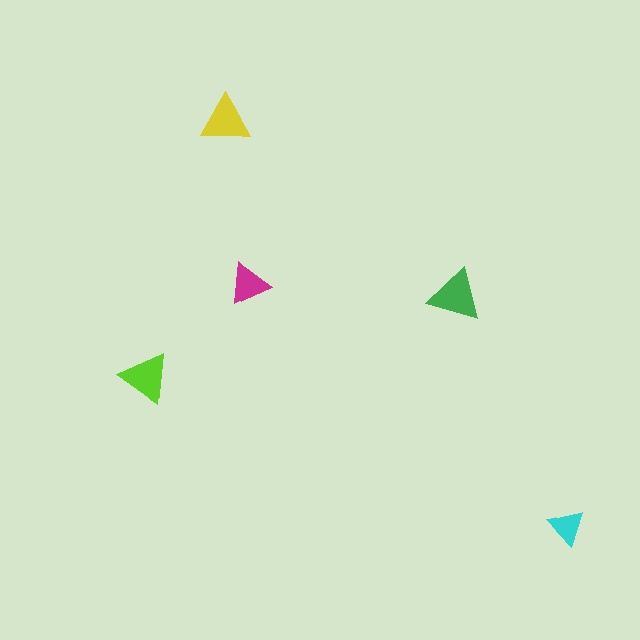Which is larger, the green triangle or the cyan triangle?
The green one.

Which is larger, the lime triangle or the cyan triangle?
The lime one.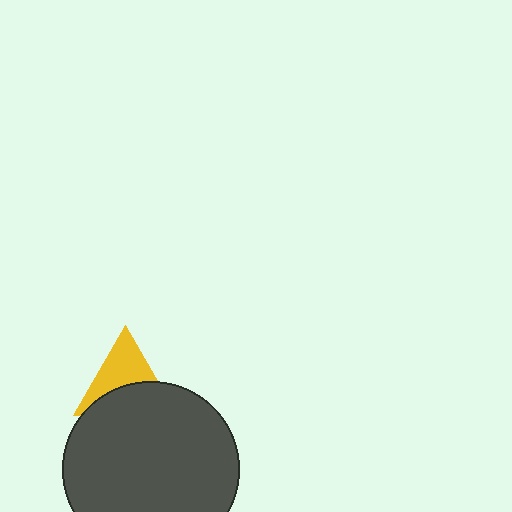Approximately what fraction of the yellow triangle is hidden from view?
Roughly 47% of the yellow triangle is hidden behind the dark gray circle.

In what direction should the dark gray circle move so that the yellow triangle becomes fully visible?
The dark gray circle should move down. That is the shortest direction to clear the overlap and leave the yellow triangle fully visible.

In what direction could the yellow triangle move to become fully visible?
The yellow triangle could move up. That would shift it out from behind the dark gray circle entirely.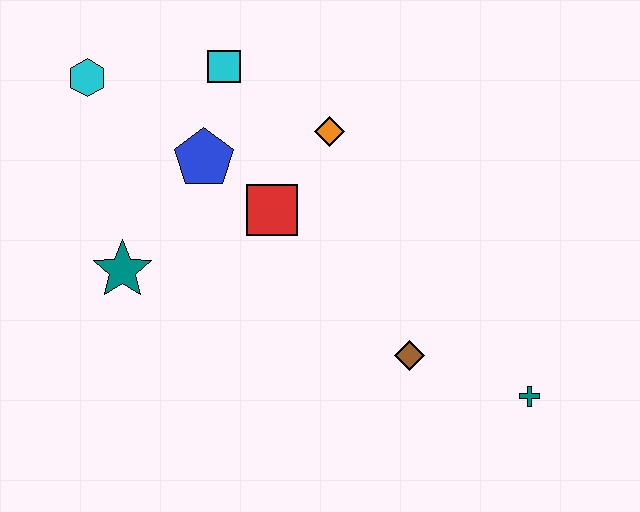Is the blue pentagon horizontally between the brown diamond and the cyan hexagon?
Yes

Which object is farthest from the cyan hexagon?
The teal cross is farthest from the cyan hexagon.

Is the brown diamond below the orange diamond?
Yes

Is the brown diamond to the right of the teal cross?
No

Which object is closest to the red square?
The blue pentagon is closest to the red square.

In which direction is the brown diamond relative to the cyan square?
The brown diamond is below the cyan square.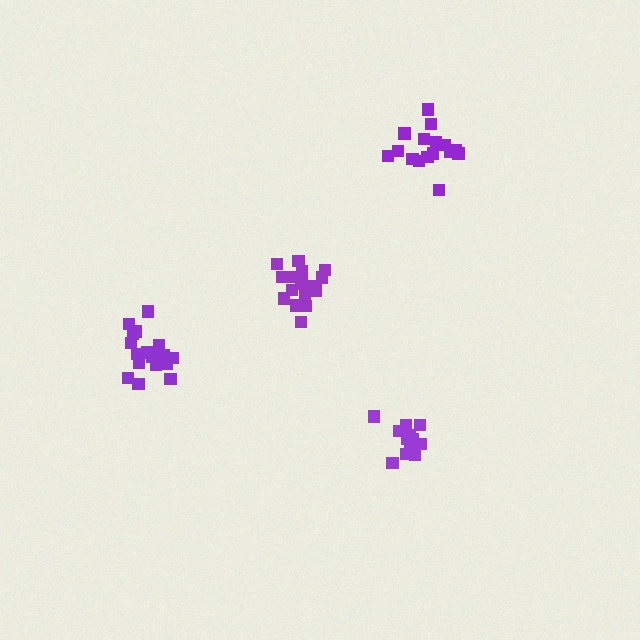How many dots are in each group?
Group 1: 14 dots, Group 2: 18 dots, Group 3: 16 dots, Group 4: 18 dots (66 total).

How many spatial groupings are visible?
There are 4 spatial groupings.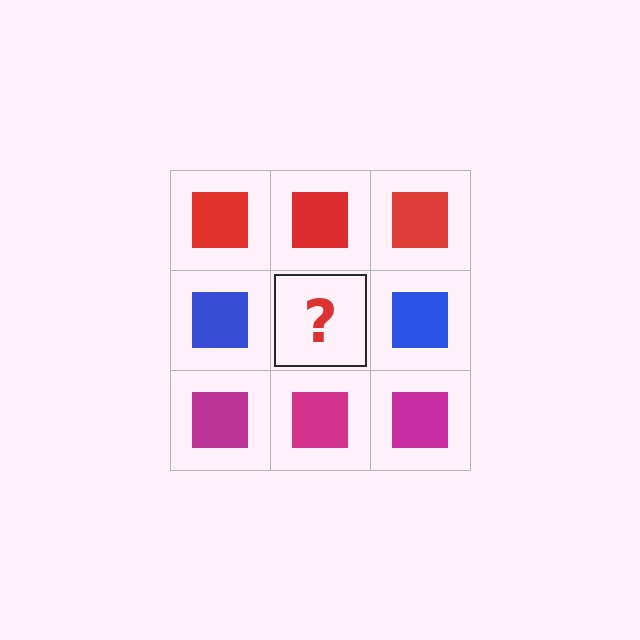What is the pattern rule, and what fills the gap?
The rule is that each row has a consistent color. The gap should be filled with a blue square.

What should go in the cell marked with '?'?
The missing cell should contain a blue square.